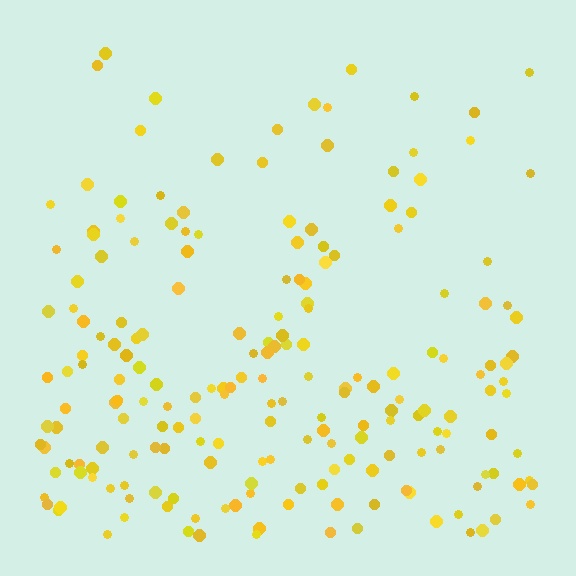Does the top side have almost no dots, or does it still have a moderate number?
Still a moderate number, just noticeably fewer than the bottom.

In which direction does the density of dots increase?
From top to bottom, with the bottom side densest.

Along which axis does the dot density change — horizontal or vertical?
Vertical.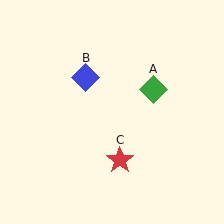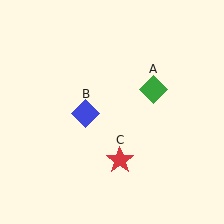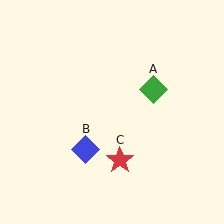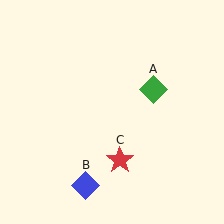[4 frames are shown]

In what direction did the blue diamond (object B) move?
The blue diamond (object B) moved down.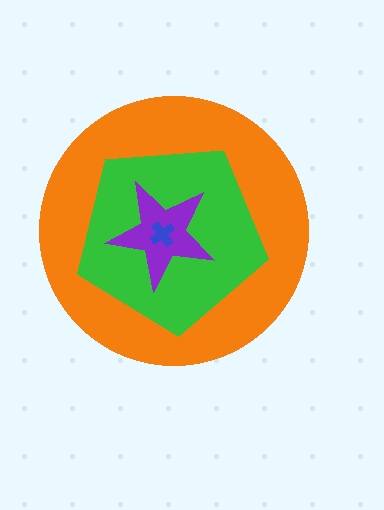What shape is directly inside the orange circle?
The green pentagon.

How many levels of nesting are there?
4.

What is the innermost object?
The blue cross.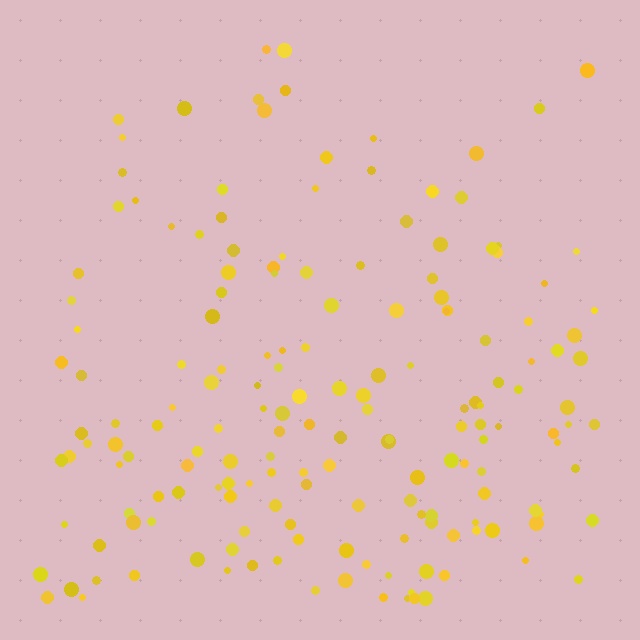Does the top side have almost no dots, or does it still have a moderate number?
Still a moderate number, just noticeably fewer than the bottom.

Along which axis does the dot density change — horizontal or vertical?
Vertical.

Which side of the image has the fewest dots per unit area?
The top.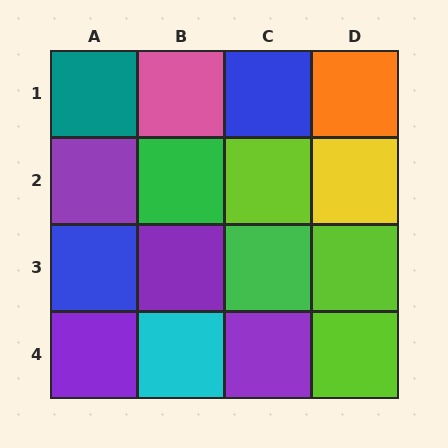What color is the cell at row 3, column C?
Green.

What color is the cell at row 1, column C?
Blue.